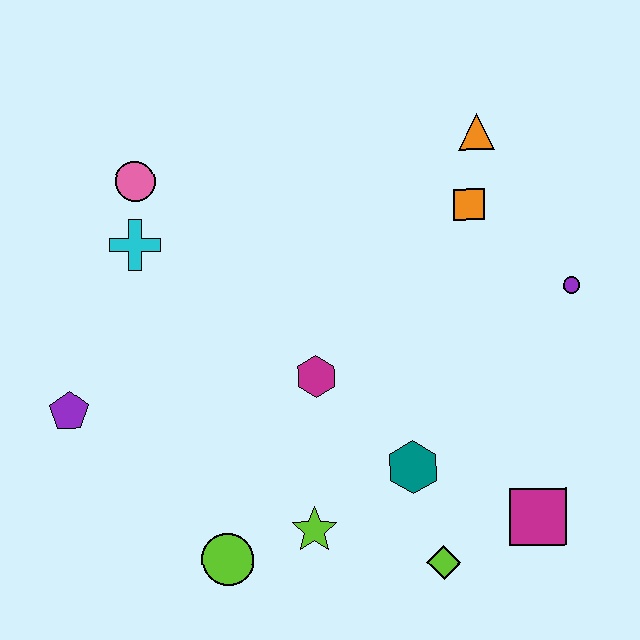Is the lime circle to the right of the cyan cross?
Yes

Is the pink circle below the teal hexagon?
No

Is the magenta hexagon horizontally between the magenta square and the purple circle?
No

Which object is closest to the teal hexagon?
The lime diamond is closest to the teal hexagon.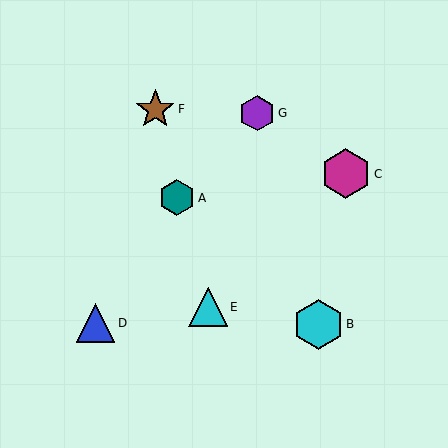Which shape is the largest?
The cyan hexagon (labeled B) is the largest.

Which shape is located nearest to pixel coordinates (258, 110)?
The purple hexagon (labeled G) at (257, 113) is nearest to that location.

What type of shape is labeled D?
Shape D is a blue triangle.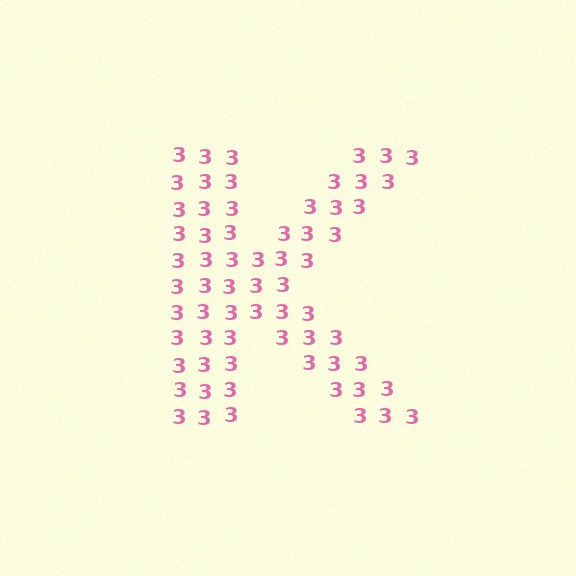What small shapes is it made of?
It is made of small digit 3's.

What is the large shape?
The large shape is the letter K.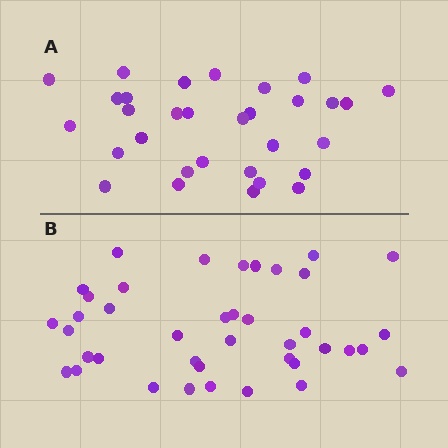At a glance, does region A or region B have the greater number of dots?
Region B (the bottom region) has more dots.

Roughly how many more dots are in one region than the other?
Region B has roughly 8 or so more dots than region A.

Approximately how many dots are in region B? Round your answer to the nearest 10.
About 40 dots.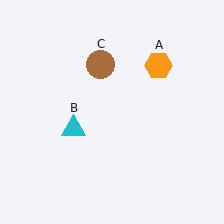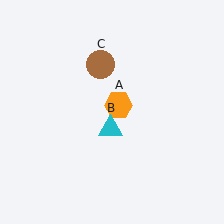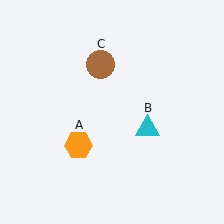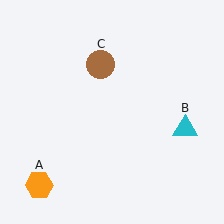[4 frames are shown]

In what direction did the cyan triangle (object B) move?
The cyan triangle (object B) moved right.